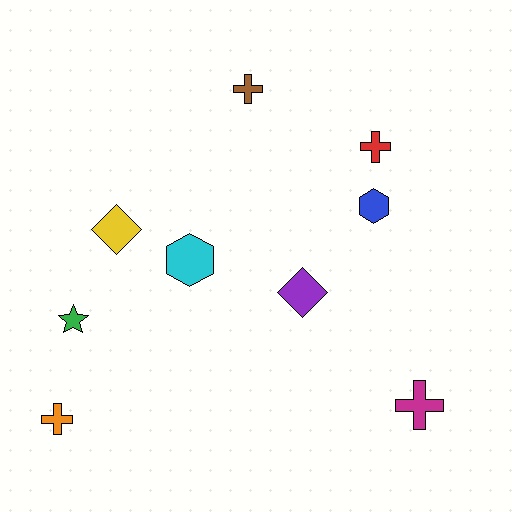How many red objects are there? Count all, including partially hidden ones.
There is 1 red object.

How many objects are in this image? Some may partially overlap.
There are 9 objects.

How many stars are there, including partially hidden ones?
There is 1 star.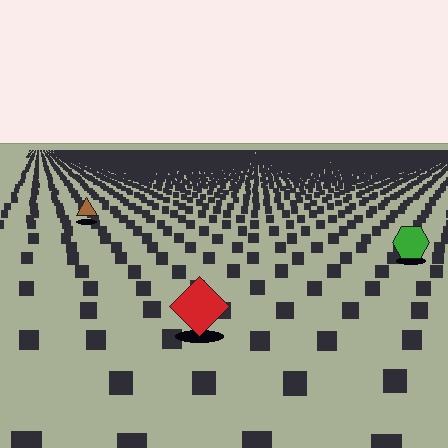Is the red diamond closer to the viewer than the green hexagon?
Yes. The red diamond is closer — you can tell from the texture gradient: the ground texture is coarser near it.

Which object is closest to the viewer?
The red diamond is closest. The texture marks near it are larger and more spread out.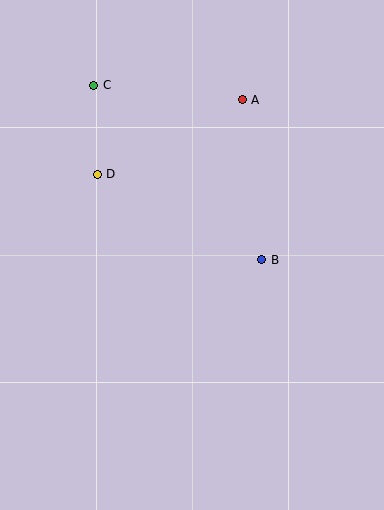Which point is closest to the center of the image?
Point B at (262, 260) is closest to the center.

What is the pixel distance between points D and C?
The distance between D and C is 89 pixels.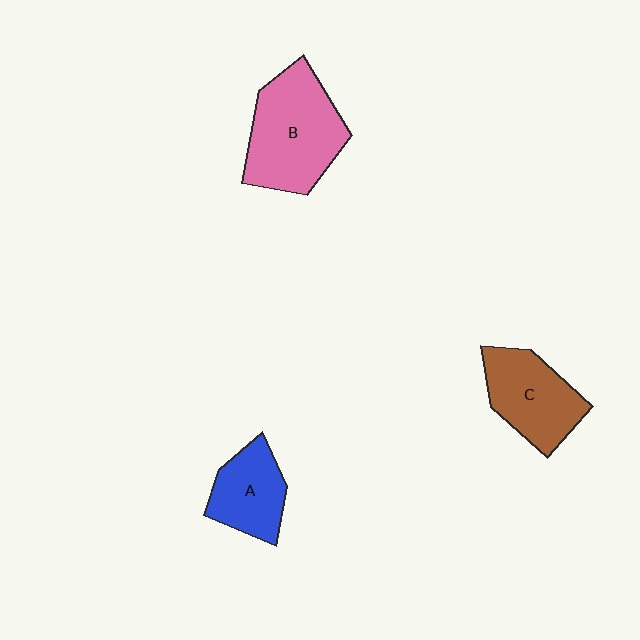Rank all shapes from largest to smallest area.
From largest to smallest: B (pink), C (brown), A (blue).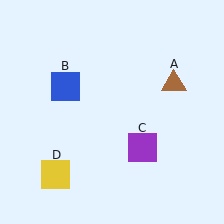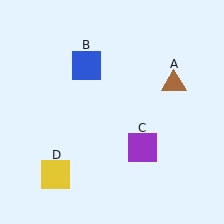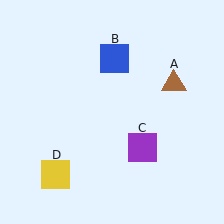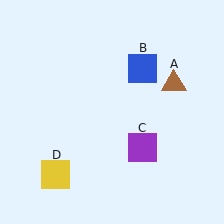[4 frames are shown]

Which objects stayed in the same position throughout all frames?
Brown triangle (object A) and purple square (object C) and yellow square (object D) remained stationary.